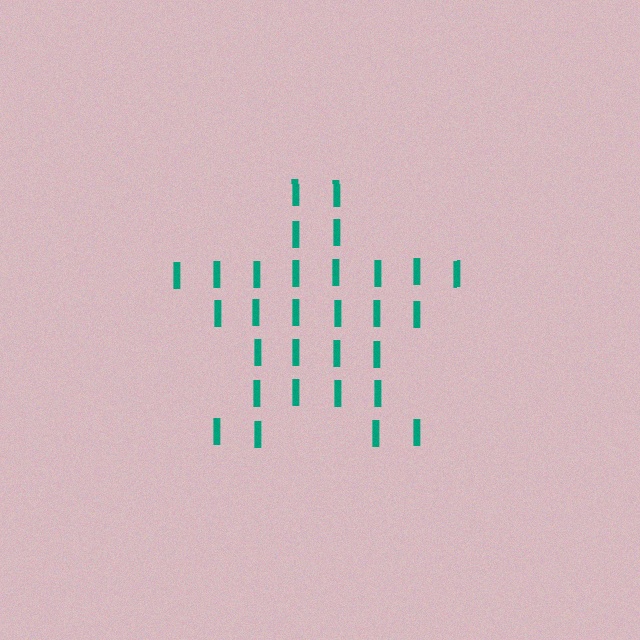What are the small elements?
The small elements are letter I's.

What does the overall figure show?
The overall figure shows a star.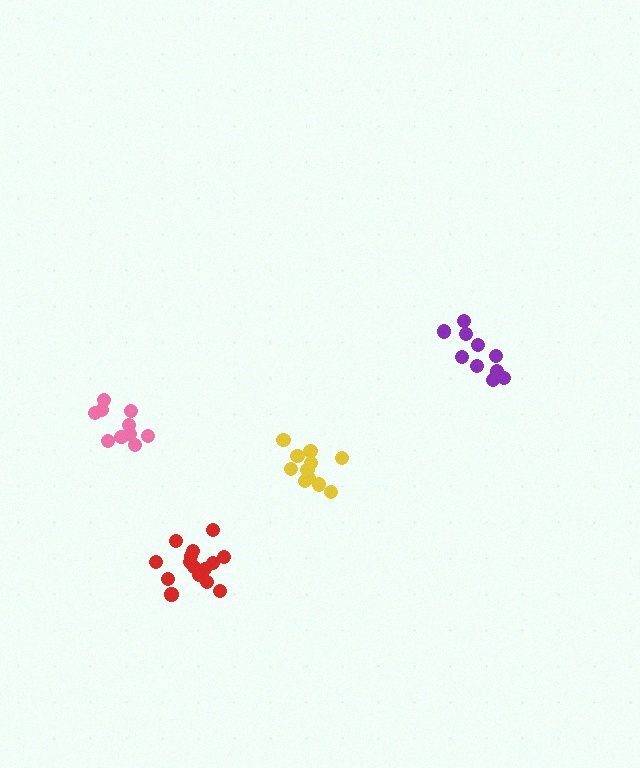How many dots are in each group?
Group 1: 11 dots, Group 2: 15 dots, Group 3: 12 dots, Group 4: 10 dots (48 total).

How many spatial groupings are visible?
There are 4 spatial groupings.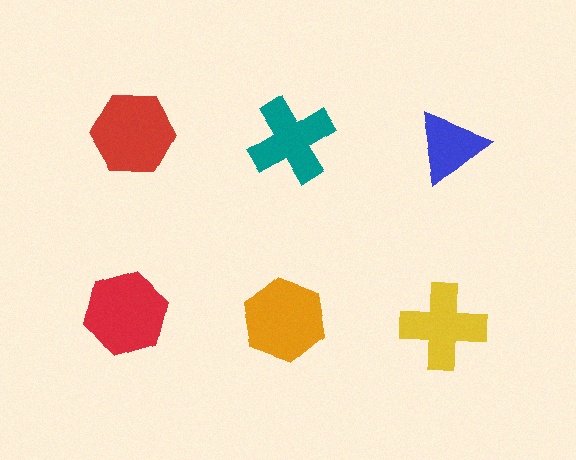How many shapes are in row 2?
3 shapes.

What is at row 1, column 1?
A red hexagon.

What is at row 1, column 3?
A blue triangle.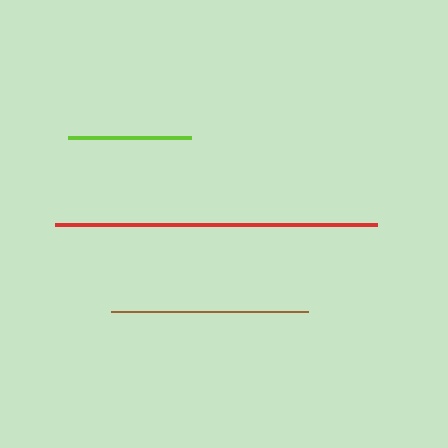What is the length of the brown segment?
The brown segment is approximately 197 pixels long.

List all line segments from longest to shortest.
From longest to shortest: red, brown, lime.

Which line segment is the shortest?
The lime line is the shortest at approximately 122 pixels.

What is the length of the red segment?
The red segment is approximately 322 pixels long.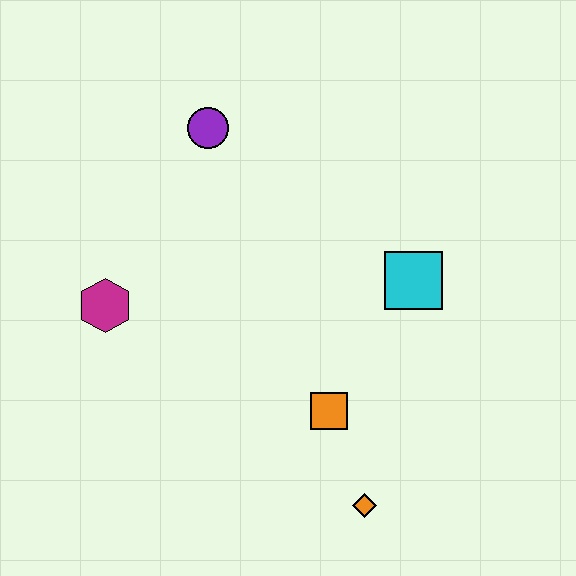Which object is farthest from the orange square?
The purple circle is farthest from the orange square.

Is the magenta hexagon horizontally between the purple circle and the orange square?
No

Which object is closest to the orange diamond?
The orange square is closest to the orange diamond.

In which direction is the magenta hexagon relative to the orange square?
The magenta hexagon is to the left of the orange square.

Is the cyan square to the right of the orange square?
Yes